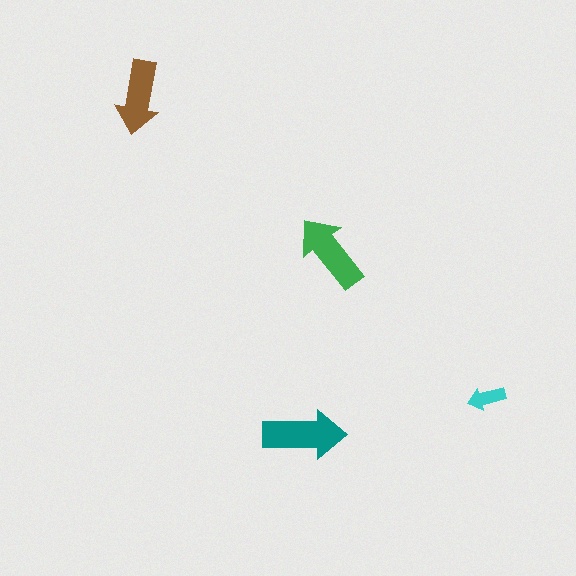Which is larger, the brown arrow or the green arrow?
The green one.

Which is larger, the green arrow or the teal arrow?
The teal one.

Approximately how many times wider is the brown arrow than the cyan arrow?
About 2 times wider.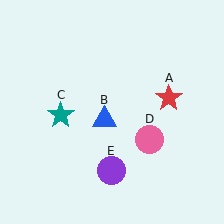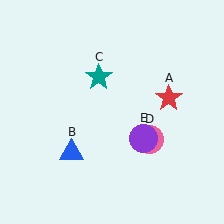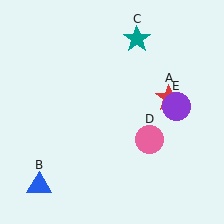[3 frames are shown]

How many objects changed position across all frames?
3 objects changed position: blue triangle (object B), teal star (object C), purple circle (object E).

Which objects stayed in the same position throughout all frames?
Red star (object A) and pink circle (object D) remained stationary.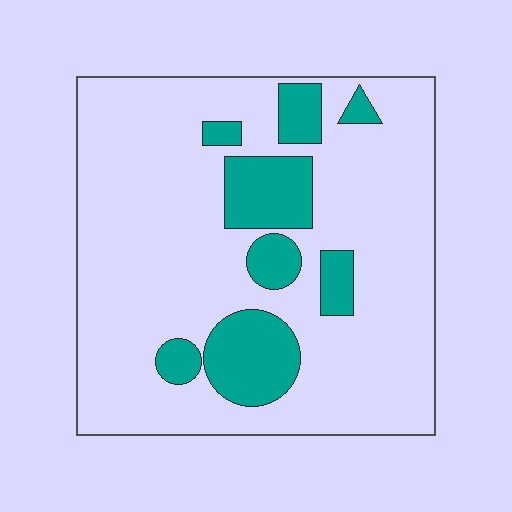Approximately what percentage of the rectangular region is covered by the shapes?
Approximately 20%.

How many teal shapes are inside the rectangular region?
8.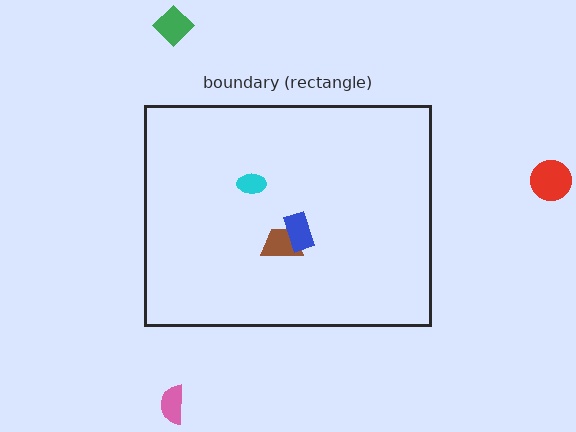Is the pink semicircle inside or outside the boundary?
Outside.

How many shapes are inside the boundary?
3 inside, 3 outside.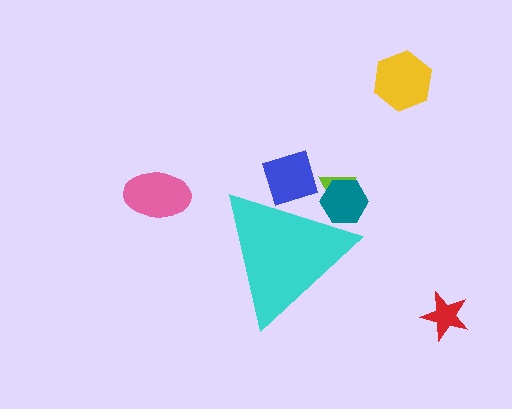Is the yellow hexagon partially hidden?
No, the yellow hexagon is fully visible.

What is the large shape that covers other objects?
A cyan triangle.